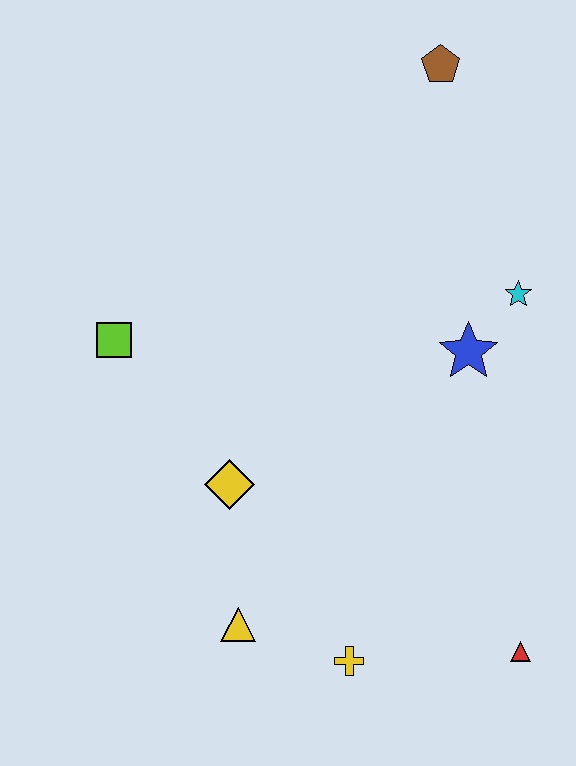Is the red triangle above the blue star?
No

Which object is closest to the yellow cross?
The yellow triangle is closest to the yellow cross.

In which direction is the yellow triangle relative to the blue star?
The yellow triangle is below the blue star.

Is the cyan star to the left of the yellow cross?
No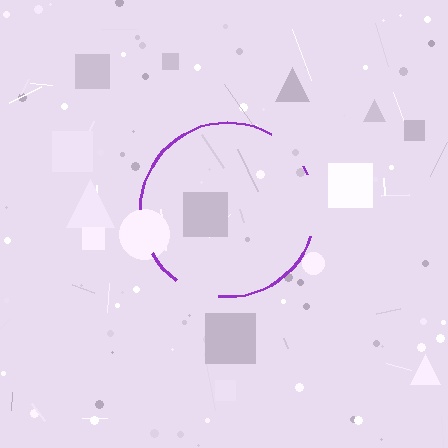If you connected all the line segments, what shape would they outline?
They would outline a circle.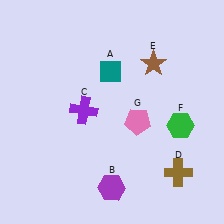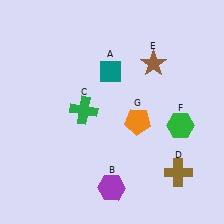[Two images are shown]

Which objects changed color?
C changed from purple to green. G changed from pink to orange.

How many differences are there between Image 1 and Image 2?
There are 2 differences between the two images.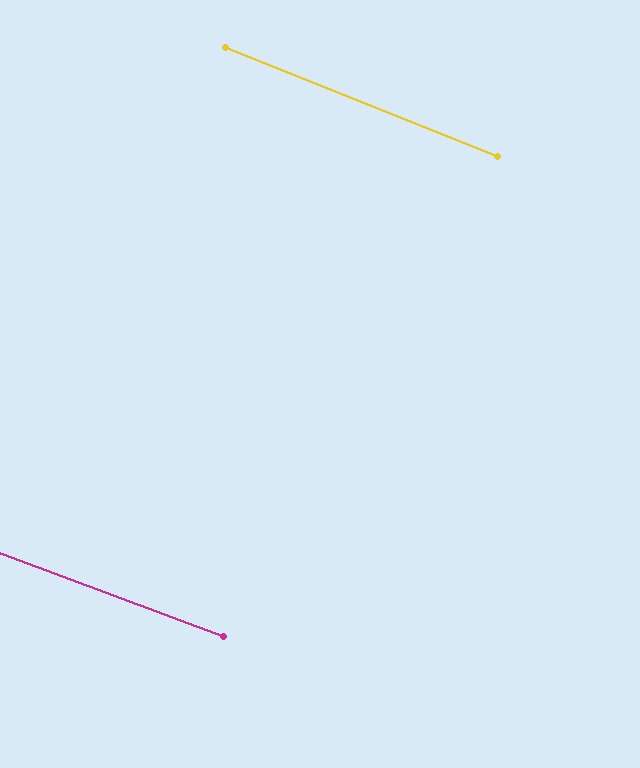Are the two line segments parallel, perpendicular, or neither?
Parallel — their directions differ by only 1.5°.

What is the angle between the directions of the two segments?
Approximately 2 degrees.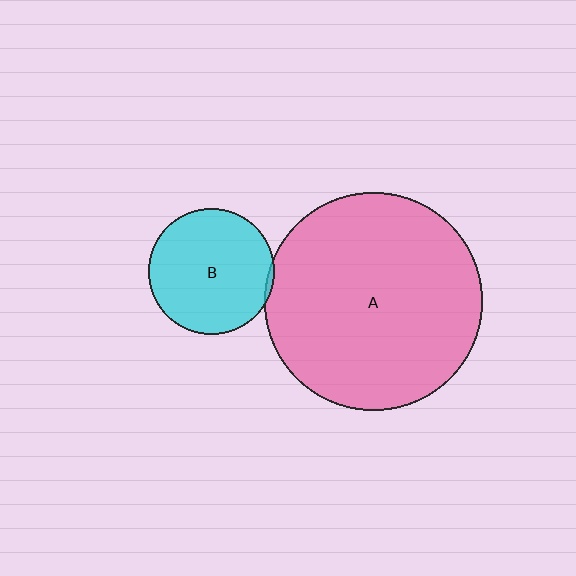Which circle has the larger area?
Circle A (pink).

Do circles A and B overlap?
Yes.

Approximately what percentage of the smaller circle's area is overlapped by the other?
Approximately 5%.